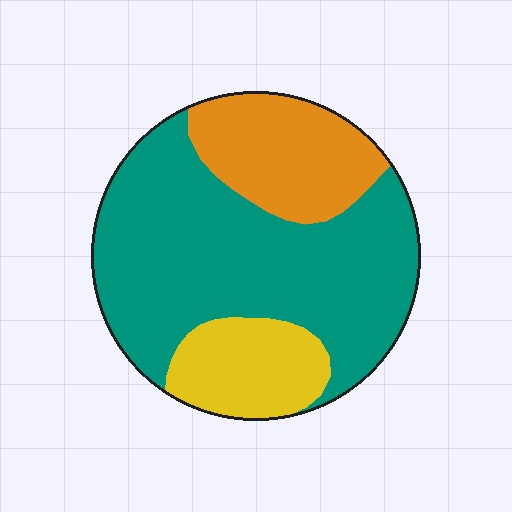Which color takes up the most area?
Teal, at roughly 60%.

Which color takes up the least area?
Yellow, at roughly 15%.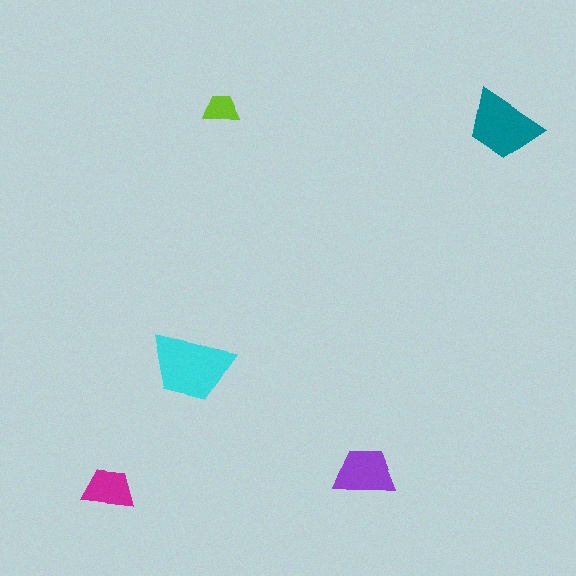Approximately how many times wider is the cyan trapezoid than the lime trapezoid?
About 2.5 times wider.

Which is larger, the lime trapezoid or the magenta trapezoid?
The magenta one.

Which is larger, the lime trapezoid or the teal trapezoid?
The teal one.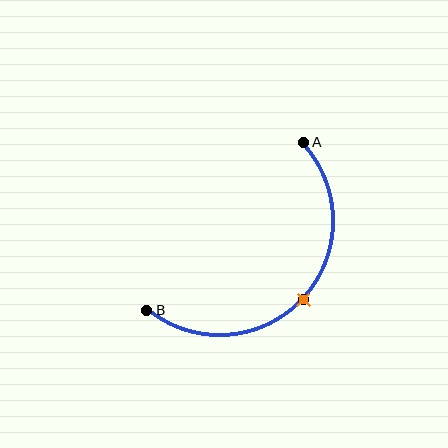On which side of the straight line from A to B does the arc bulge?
The arc bulges below and to the right of the straight line connecting A and B.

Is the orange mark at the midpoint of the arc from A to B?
Yes. The orange mark lies on the arc at equal arc-length from both A and B — it is the arc midpoint.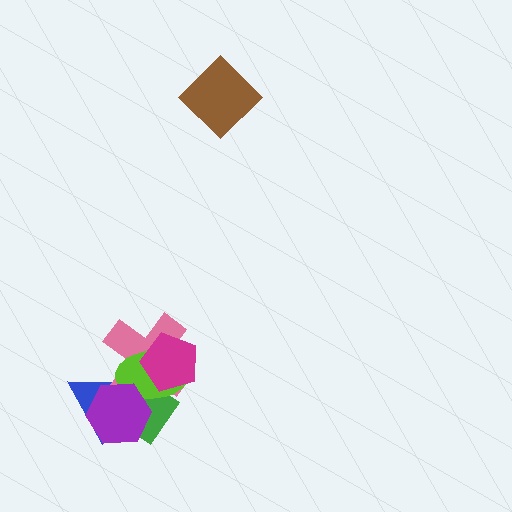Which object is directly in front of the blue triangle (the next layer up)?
The pink cross is directly in front of the blue triangle.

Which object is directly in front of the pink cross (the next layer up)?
The lime ellipse is directly in front of the pink cross.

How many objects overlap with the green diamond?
5 objects overlap with the green diamond.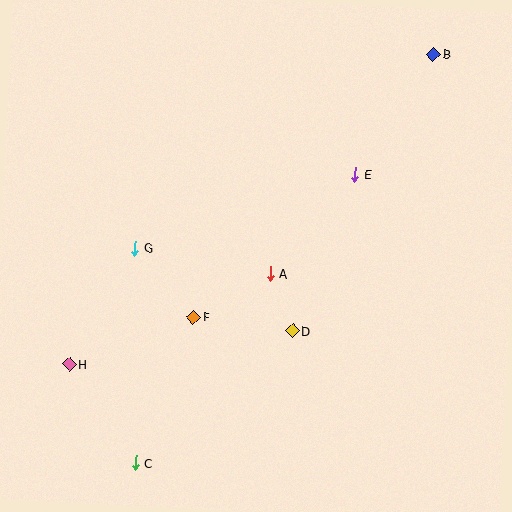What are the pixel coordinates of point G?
Point G is at (135, 248).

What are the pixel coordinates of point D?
Point D is at (292, 331).